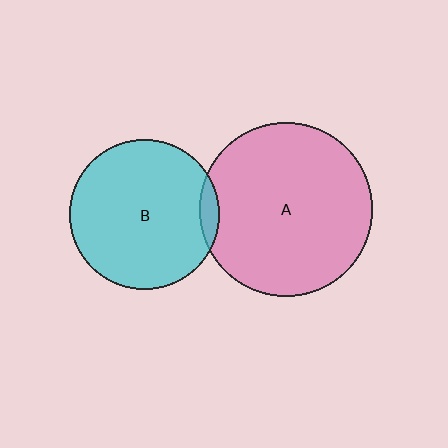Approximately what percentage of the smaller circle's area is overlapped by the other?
Approximately 5%.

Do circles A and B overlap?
Yes.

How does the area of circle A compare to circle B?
Approximately 1.4 times.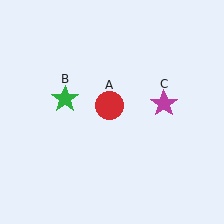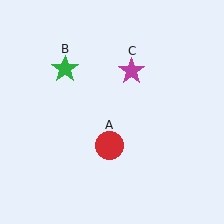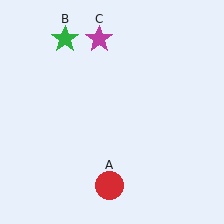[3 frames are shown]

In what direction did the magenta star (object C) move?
The magenta star (object C) moved up and to the left.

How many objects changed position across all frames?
3 objects changed position: red circle (object A), green star (object B), magenta star (object C).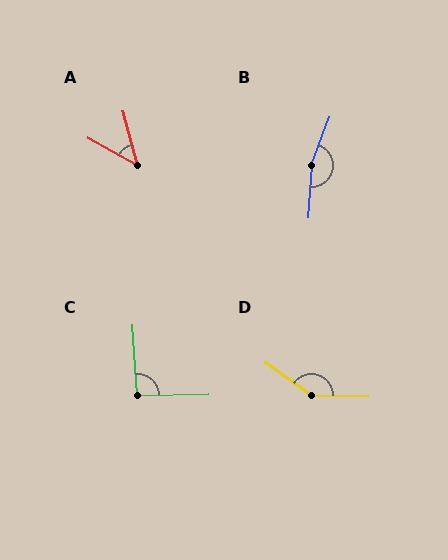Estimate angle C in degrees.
Approximately 92 degrees.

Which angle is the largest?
B, at approximately 163 degrees.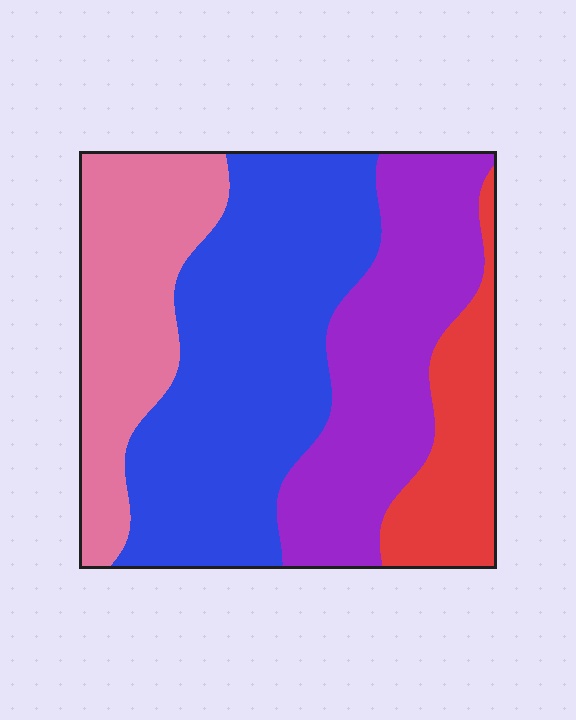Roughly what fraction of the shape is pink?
Pink covers roughly 20% of the shape.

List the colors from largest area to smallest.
From largest to smallest: blue, purple, pink, red.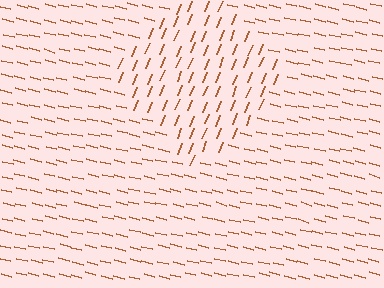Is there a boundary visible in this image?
Yes, there is a texture boundary formed by a change in line orientation.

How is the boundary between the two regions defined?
The boundary is defined purely by a change in line orientation (approximately 81 degrees difference). All lines are the same color and thickness.